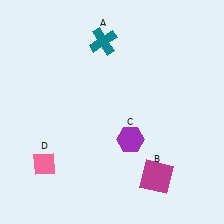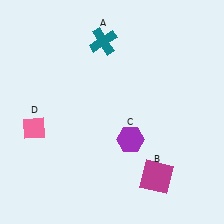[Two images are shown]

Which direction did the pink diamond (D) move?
The pink diamond (D) moved up.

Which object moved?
The pink diamond (D) moved up.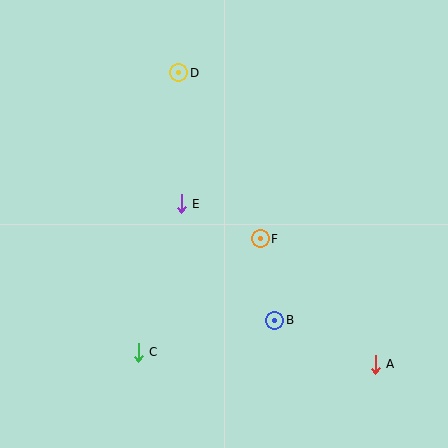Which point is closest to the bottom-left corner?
Point C is closest to the bottom-left corner.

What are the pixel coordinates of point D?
Point D is at (179, 73).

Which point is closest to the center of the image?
Point F at (260, 239) is closest to the center.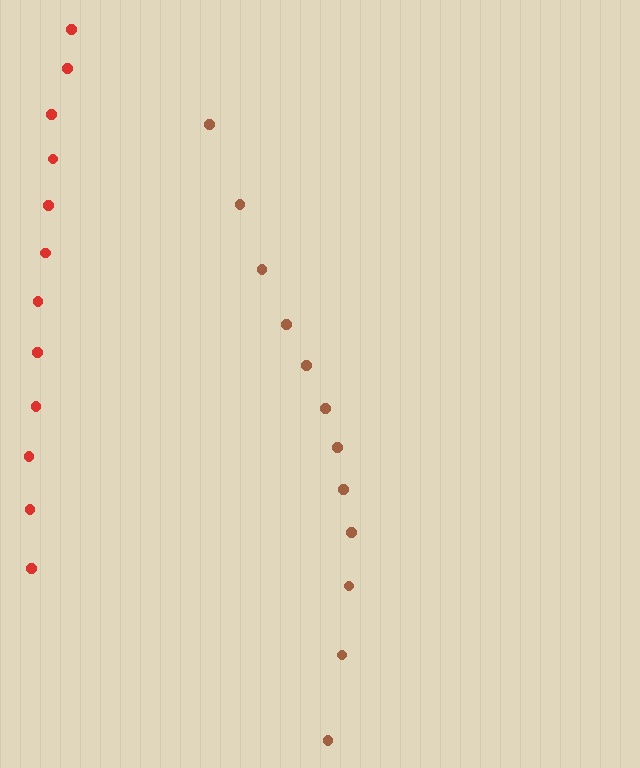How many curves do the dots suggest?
There are 2 distinct paths.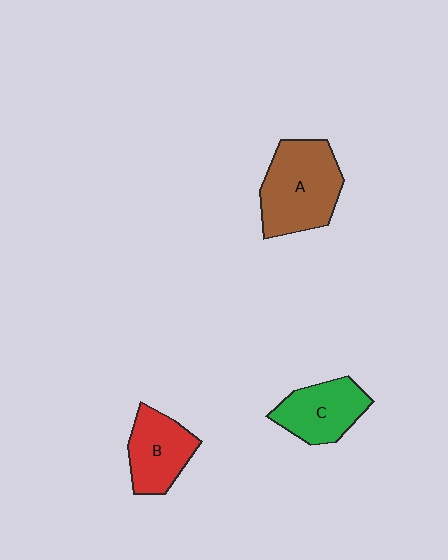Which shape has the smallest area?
Shape B (red).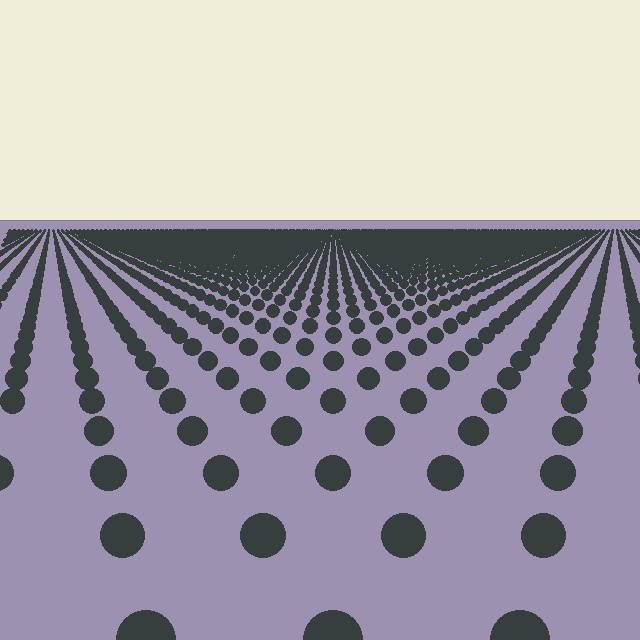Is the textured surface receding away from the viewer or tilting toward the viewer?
The surface is receding away from the viewer. Texture elements get smaller and denser toward the top.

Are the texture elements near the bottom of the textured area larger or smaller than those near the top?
Larger. Near the bottom, elements are closer to the viewer and appear at a bigger on-screen size.